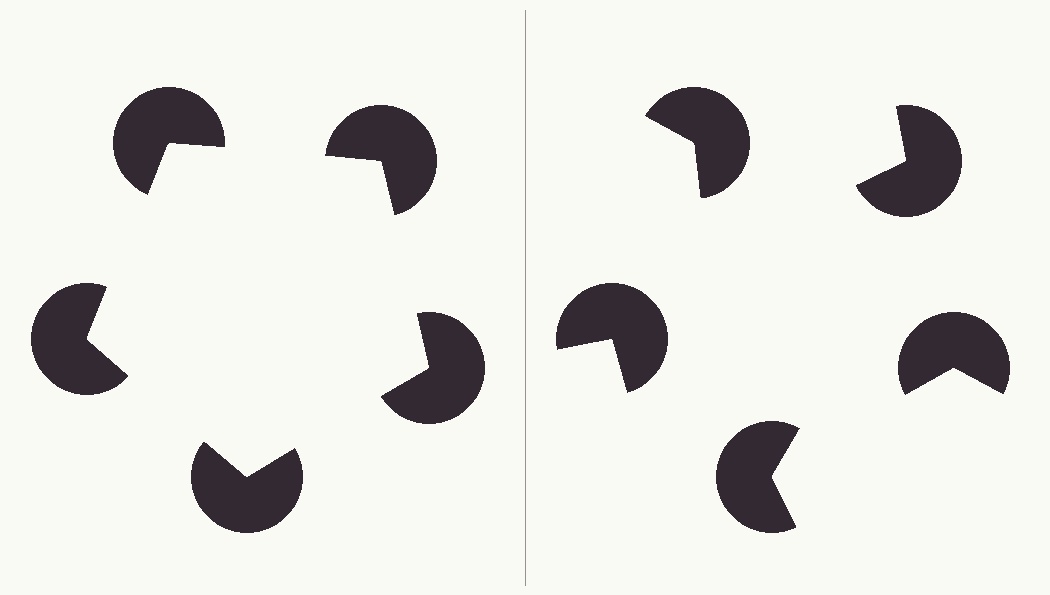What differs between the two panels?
The pac-man discs are positioned identically on both sides; only the wedge orientations differ. On the left they align to a pentagon; on the right they are misaligned.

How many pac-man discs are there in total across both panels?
10 — 5 on each side.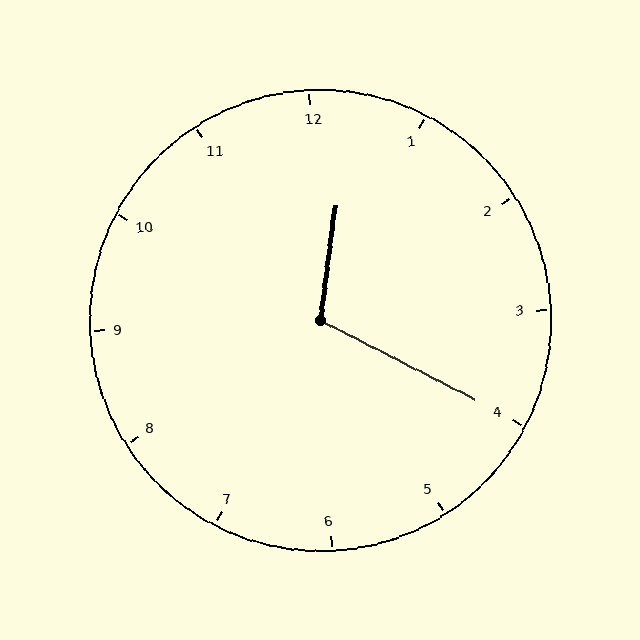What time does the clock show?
12:20.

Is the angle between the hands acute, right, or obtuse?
It is obtuse.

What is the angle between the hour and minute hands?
Approximately 110 degrees.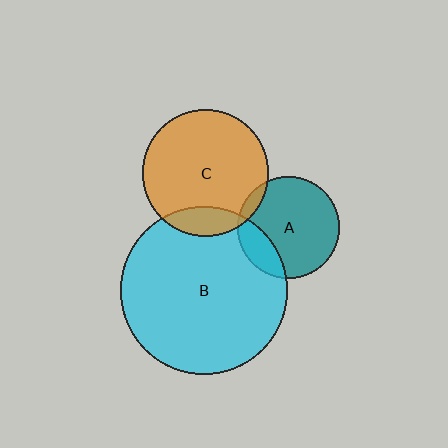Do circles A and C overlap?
Yes.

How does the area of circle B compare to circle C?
Approximately 1.8 times.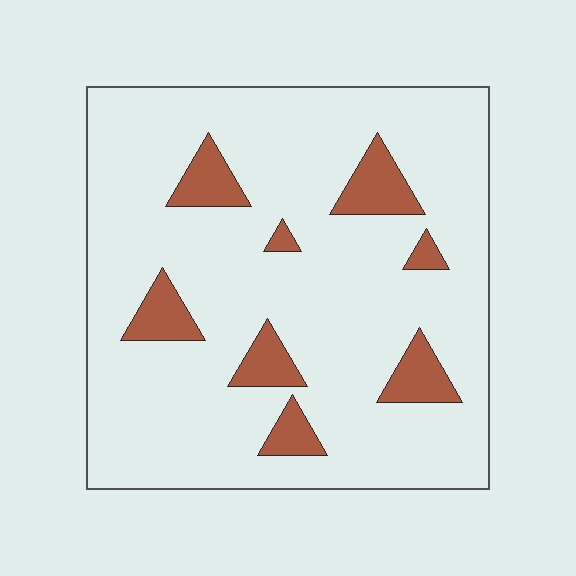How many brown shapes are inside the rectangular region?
8.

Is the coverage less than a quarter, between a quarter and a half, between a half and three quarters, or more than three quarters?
Less than a quarter.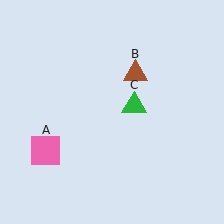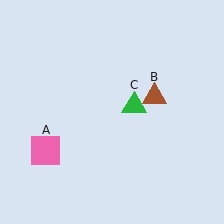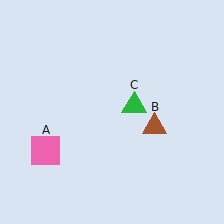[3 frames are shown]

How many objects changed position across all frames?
1 object changed position: brown triangle (object B).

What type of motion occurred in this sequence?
The brown triangle (object B) rotated clockwise around the center of the scene.